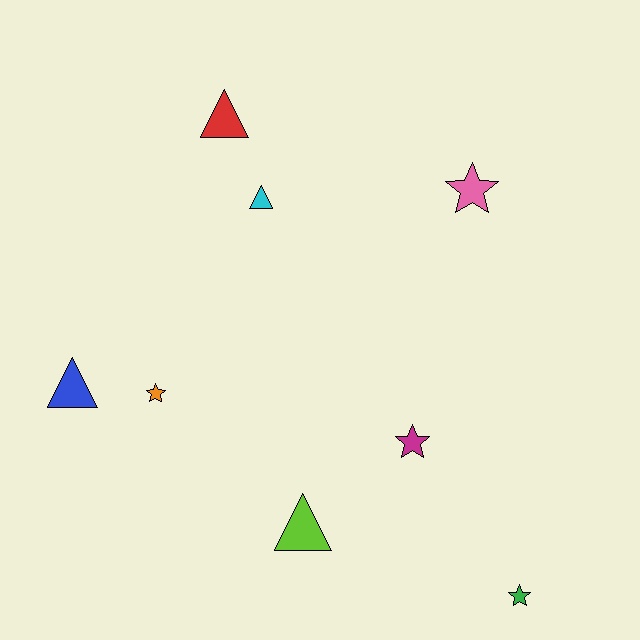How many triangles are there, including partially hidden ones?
There are 4 triangles.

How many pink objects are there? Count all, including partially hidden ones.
There is 1 pink object.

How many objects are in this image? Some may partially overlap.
There are 8 objects.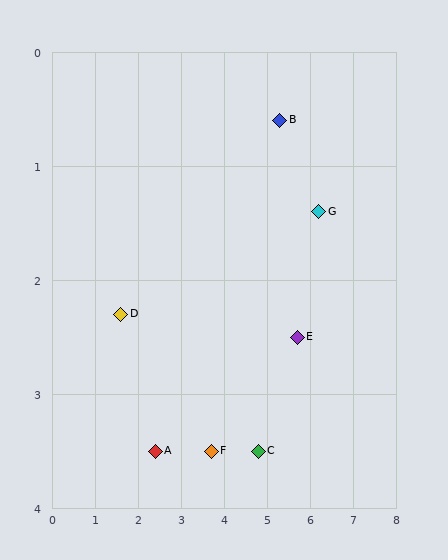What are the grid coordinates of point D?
Point D is at approximately (1.6, 2.3).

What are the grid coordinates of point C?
Point C is at approximately (4.8, 3.5).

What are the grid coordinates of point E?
Point E is at approximately (5.7, 2.5).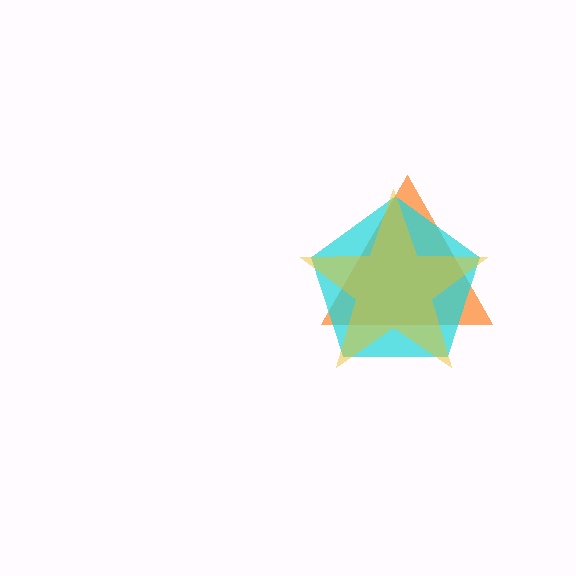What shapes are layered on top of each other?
The layered shapes are: an orange triangle, a cyan pentagon, a yellow star.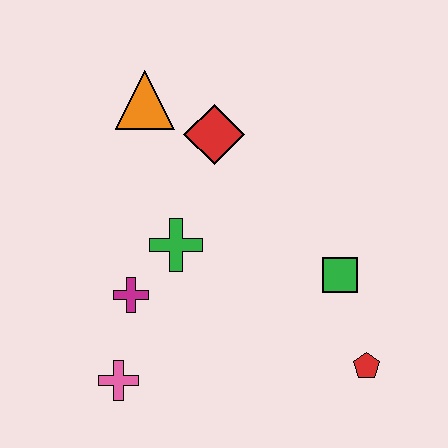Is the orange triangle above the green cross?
Yes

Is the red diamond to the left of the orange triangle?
No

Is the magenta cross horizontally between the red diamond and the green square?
No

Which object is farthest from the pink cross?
The orange triangle is farthest from the pink cross.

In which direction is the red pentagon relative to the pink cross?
The red pentagon is to the right of the pink cross.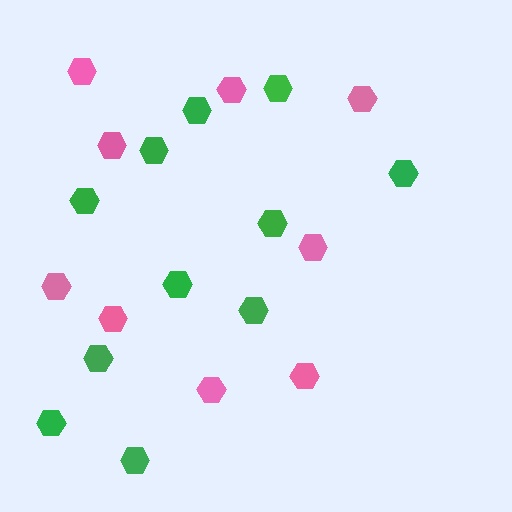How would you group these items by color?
There are 2 groups: one group of green hexagons (11) and one group of pink hexagons (9).